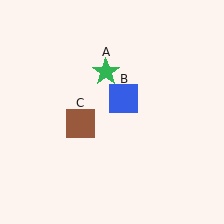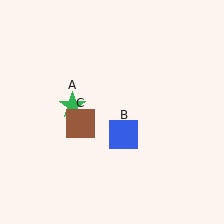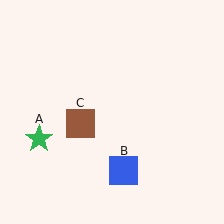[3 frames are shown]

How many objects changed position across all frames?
2 objects changed position: green star (object A), blue square (object B).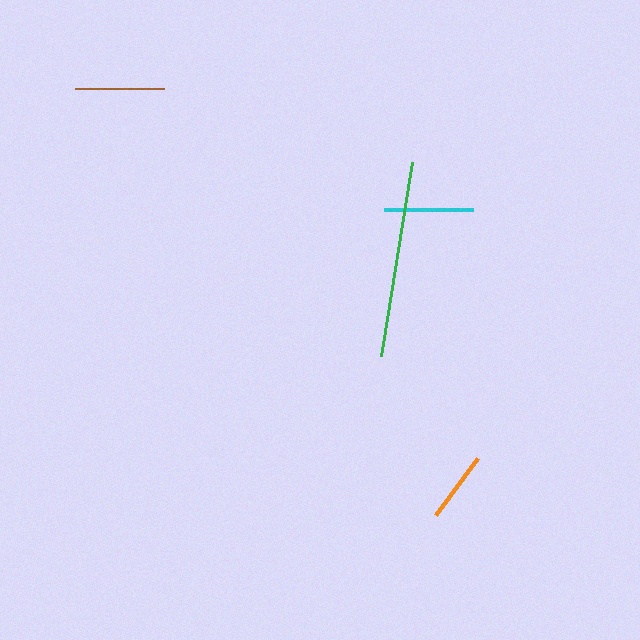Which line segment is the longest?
The green line is the longest at approximately 197 pixels.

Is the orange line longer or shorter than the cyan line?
The cyan line is longer than the orange line.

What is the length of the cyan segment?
The cyan segment is approximately 89 pixels long.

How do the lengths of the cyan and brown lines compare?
The cyan and brown lines are approximately the same length.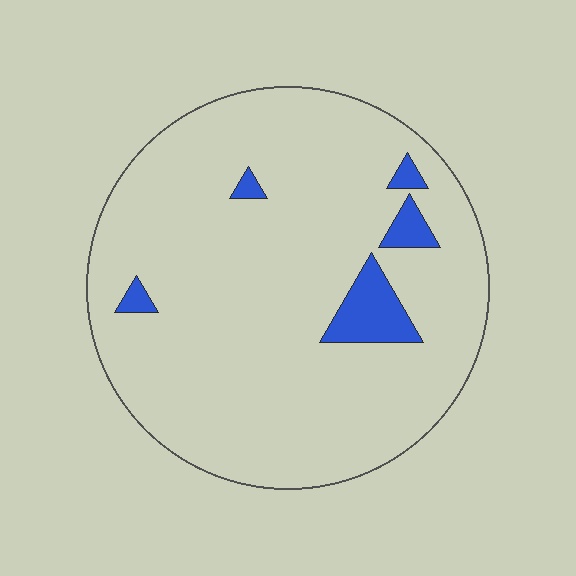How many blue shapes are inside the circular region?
5.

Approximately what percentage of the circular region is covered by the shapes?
Approximately 5%.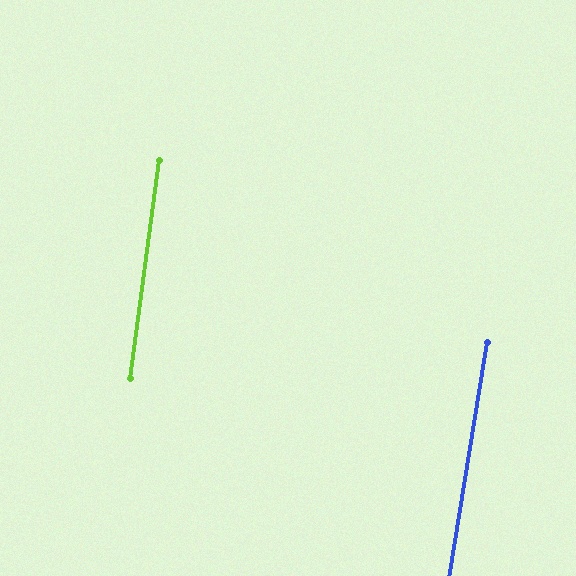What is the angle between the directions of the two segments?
Approximately 1 degree.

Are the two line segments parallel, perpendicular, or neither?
Parallel — their directions differ by only 1.5°.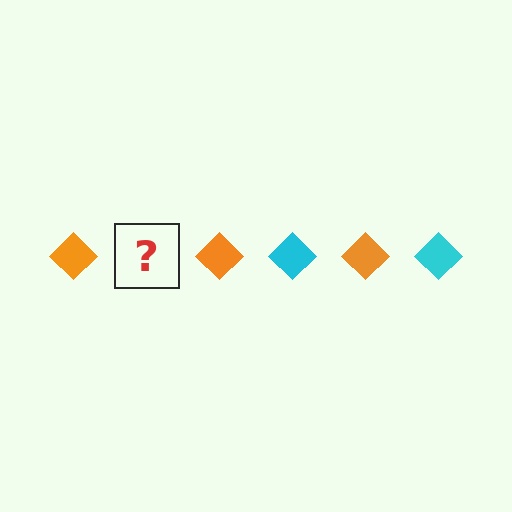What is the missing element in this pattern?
The missing element is a cyan diamond.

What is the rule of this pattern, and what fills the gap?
The rule is that the pattern cycles through orange, cyan diamonds. The gap should be filled with a cyan diamond.